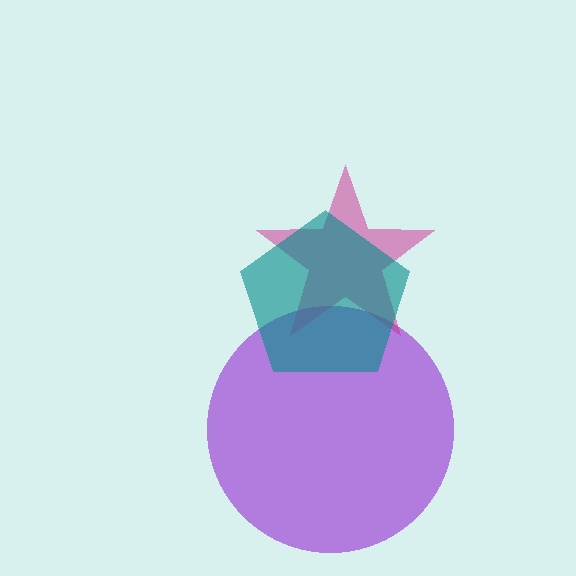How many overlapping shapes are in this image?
There are 3 overlapping shapes in the image.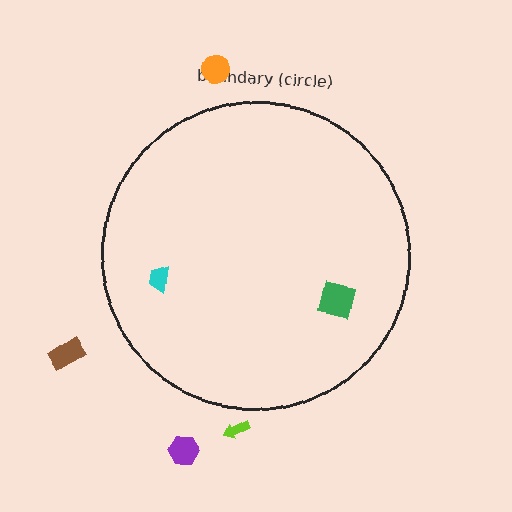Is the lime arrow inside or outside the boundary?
Outside.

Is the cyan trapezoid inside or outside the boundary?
Inside.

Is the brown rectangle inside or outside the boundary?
Outside.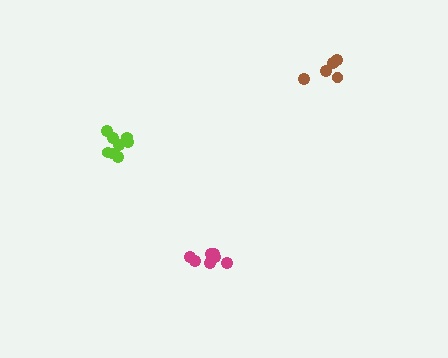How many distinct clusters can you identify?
There are 3 distinct clusters.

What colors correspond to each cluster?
The clusters are colored: lime, brown, magenta.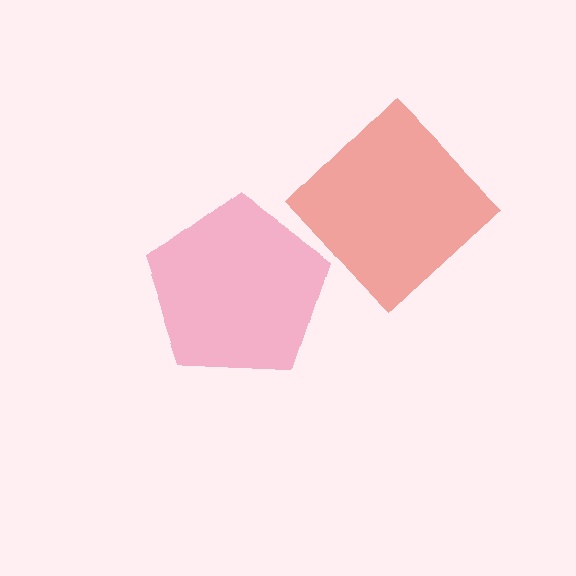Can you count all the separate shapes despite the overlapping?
Yes, there are 2 separate shapes.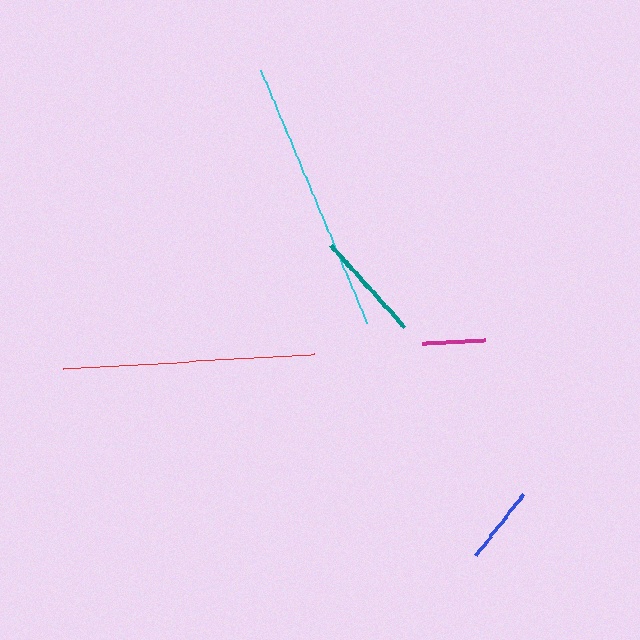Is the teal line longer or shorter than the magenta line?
The teal line is longer than the magenta line.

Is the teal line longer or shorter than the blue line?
The teal line is longer than the blue line.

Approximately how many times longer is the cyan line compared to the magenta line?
The cyan line is approximately 4.3 times the length of the magenta line.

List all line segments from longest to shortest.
From longest to shortest: cyan, red, teal, blue, magenta.